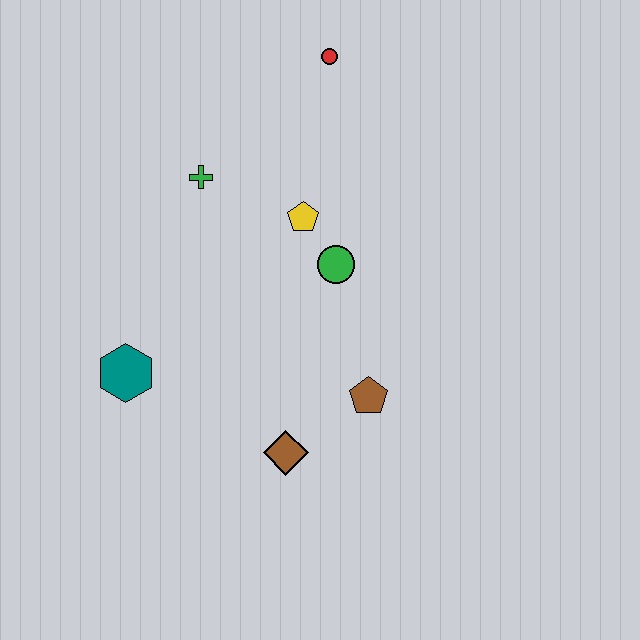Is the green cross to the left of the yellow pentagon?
Yes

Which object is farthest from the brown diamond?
The red circle is farthest from the brown diamond.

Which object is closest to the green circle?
The yellow pentagon is closest to the green circle.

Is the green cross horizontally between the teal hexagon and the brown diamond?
Yes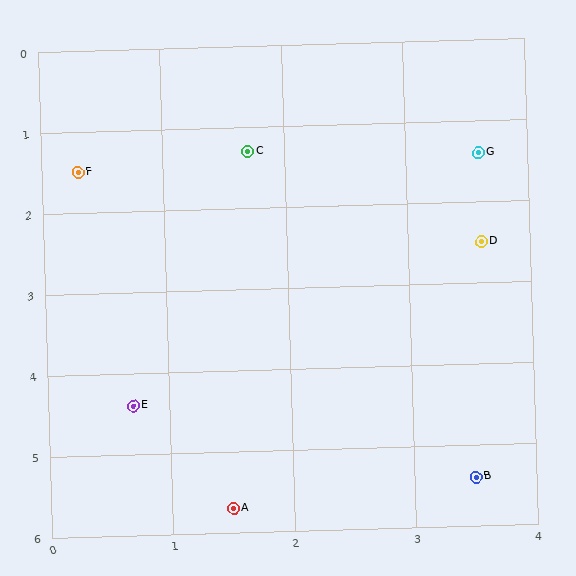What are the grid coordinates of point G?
Point G is at approximately (3.6, 1.4).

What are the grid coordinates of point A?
Point A is at approximately (1.5, 5.7).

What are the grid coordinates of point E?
Point E is at approximately (0.7, 4.4).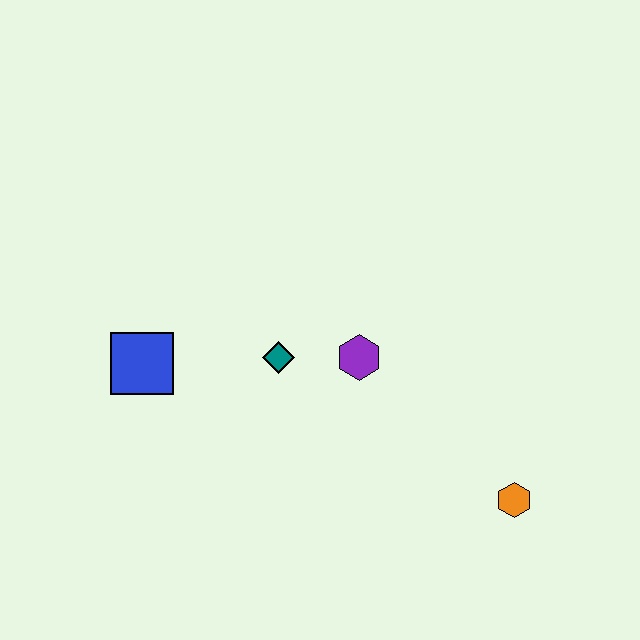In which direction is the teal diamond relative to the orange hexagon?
The teal diamond is to the left of the orange hexagon.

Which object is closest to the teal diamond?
The purple hexagon is closest to the teal diamond.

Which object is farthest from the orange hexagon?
The blue square is farthest from the orange hexagon.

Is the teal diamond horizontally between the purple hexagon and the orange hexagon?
No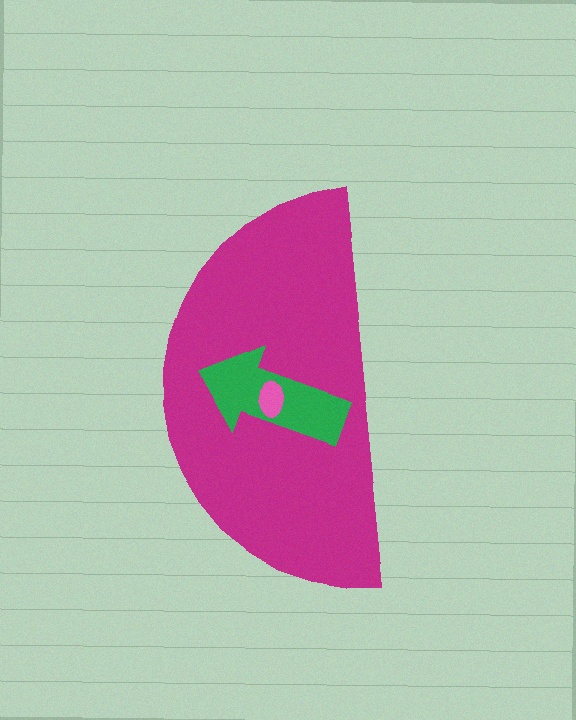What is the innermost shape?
The pink ellipse.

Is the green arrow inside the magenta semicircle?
Yes.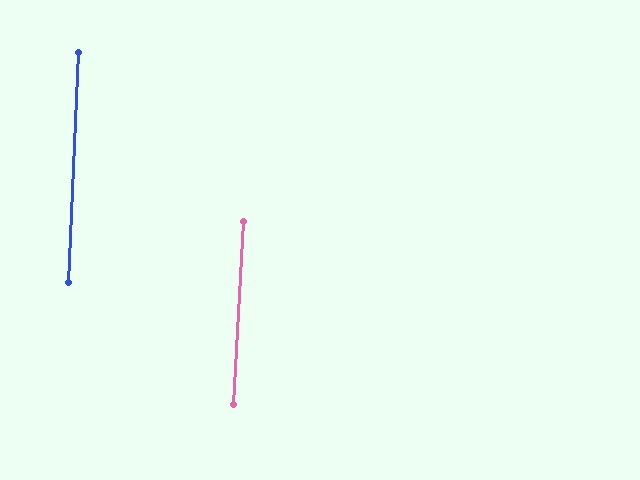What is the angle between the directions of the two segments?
Approximately 1 degree.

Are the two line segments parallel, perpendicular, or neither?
Parallel — their directions differ by only 0.6°.